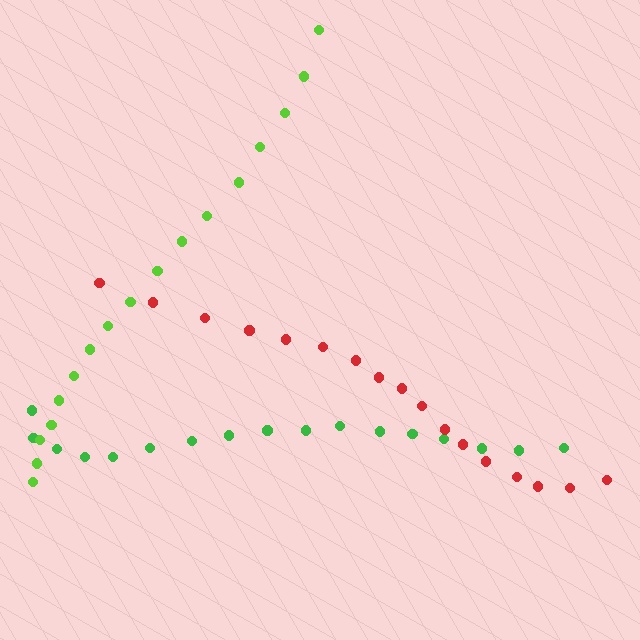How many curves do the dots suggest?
There are 3 distinct paths.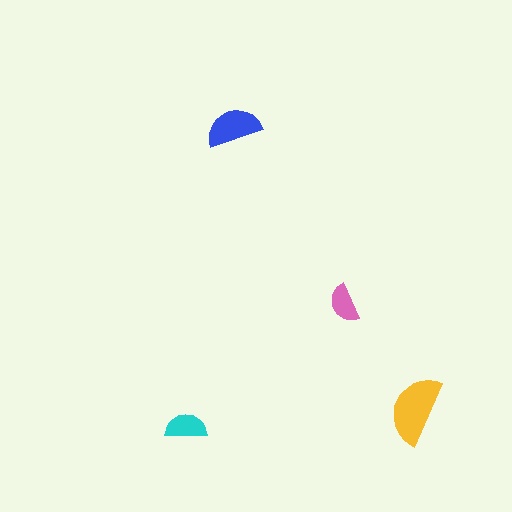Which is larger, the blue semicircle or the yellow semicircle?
The yellow one.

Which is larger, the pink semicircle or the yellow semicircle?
The yellow one.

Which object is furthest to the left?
The cyan semicircle is leftmost.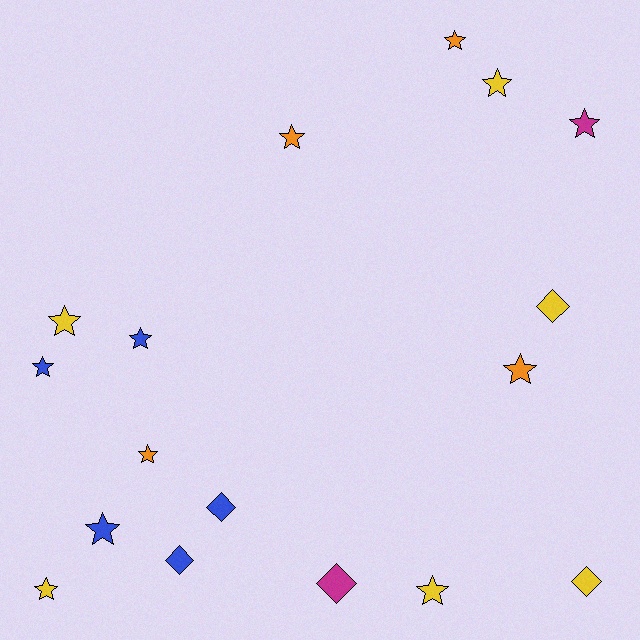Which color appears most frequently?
Yellow, with 6 objects.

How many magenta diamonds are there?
There is 1 magenta diamond.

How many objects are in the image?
There are 17 objects.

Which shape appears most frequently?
Star, with 12 objects.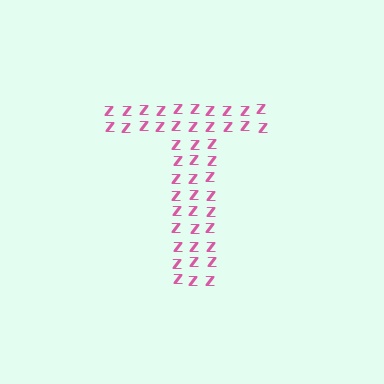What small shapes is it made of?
It is made of small letter Z's.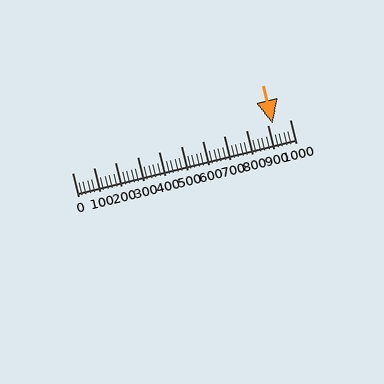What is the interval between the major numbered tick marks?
The major tick marks are spaced 100 units apart.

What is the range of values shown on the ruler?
The ruler shows values from 0 to 1000.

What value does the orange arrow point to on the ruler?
The orange arrow points to approximately 920.